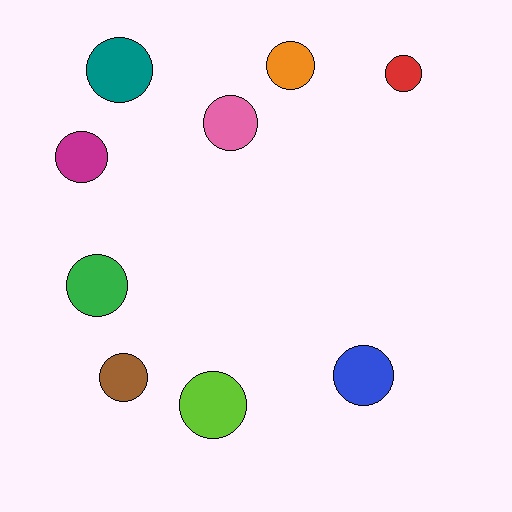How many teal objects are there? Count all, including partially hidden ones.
There is 1 teal object.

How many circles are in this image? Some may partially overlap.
There are 9 circles.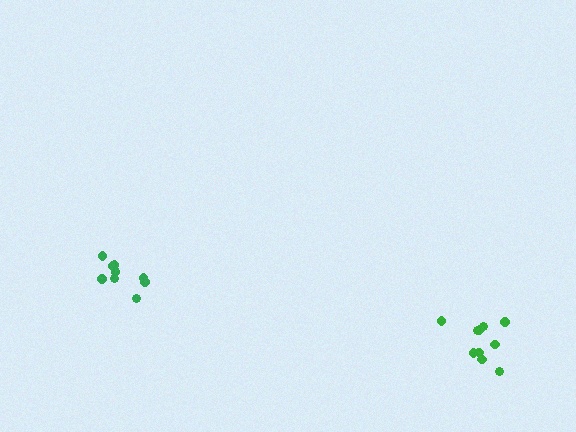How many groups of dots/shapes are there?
There are 2 groups.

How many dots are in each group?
Group 1: 10 dots, Group 2: 10 dots (20 total).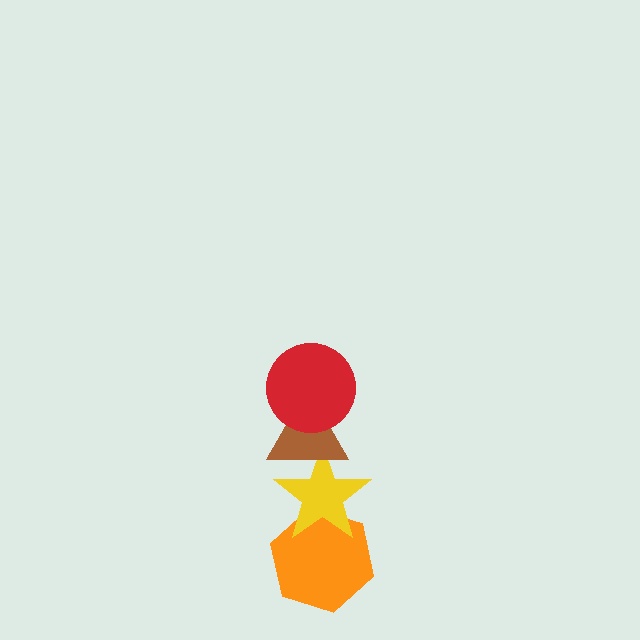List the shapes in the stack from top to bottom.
From top to bottom: the red circle, the brown triangle, the yellow star, the orange hexagon.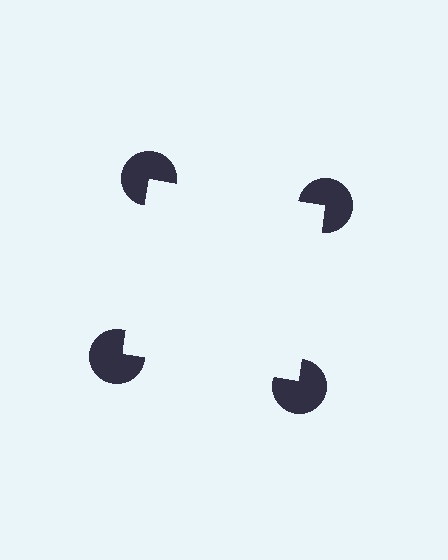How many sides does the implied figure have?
4 sides.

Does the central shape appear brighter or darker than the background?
It typically appears slightly brighter than the background, even though no actual brightness change is drawn.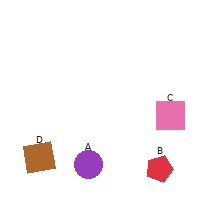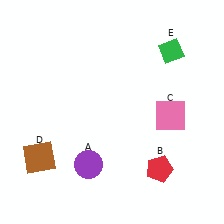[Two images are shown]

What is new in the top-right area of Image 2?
A green diamond (E) was added in the top-right area of Image 2.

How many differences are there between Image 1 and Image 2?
There is 1 difference between the two images.